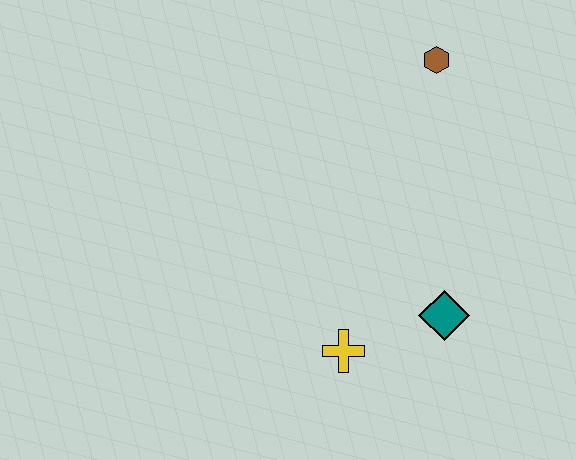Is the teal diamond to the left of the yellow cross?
No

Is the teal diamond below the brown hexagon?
Yes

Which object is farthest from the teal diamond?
The brown hexagon is farthest from the teal diamond.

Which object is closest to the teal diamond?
The yellow cross is closest to the teal diamond.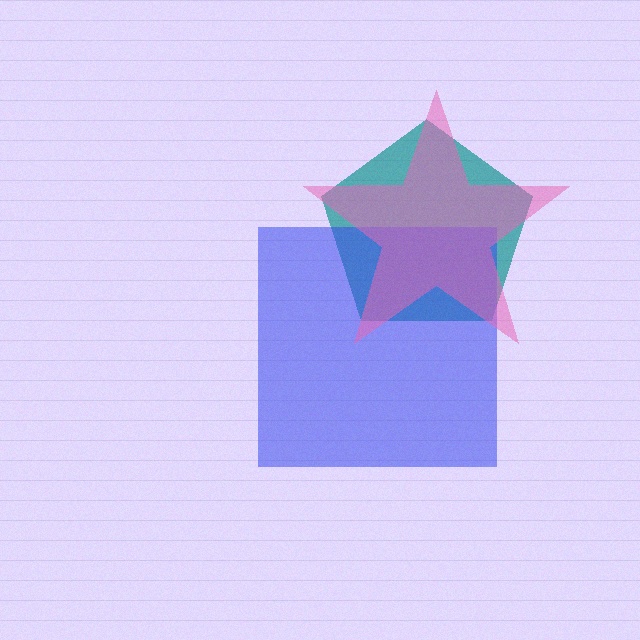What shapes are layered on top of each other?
The layered shapes are: a teal pentagon, a blue square, a pink star.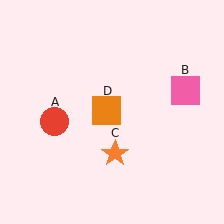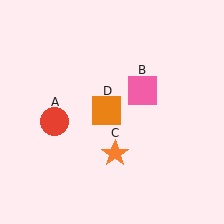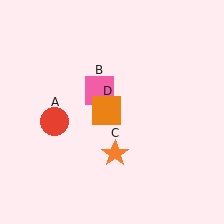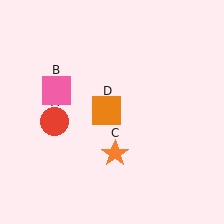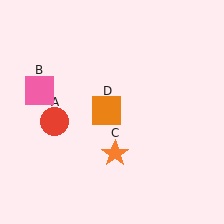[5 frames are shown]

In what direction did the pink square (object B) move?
The pink square (object B) moved left.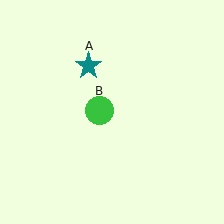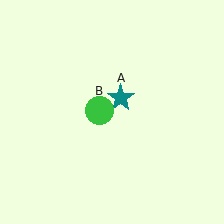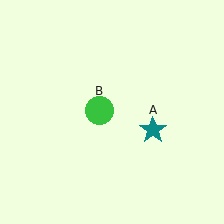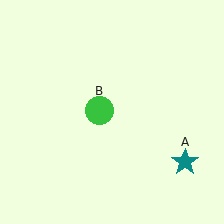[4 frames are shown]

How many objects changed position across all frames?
1 object changed position: teal star (object A).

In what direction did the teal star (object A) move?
The teal star (object A) moved down and to the right.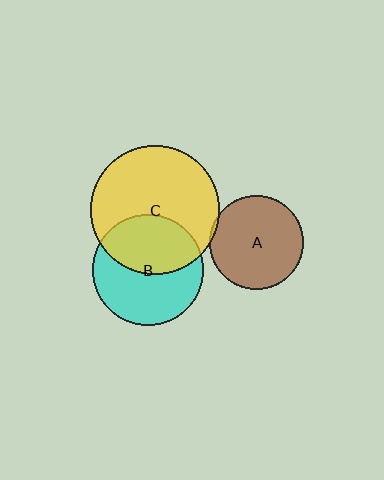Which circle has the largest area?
Circle C (yellow).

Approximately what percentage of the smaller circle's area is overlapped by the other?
Approximately 5%.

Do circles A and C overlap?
Yes.